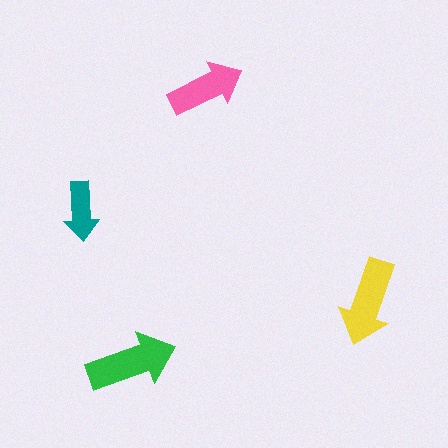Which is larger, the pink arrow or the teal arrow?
The pink one.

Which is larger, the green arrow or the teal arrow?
The green one.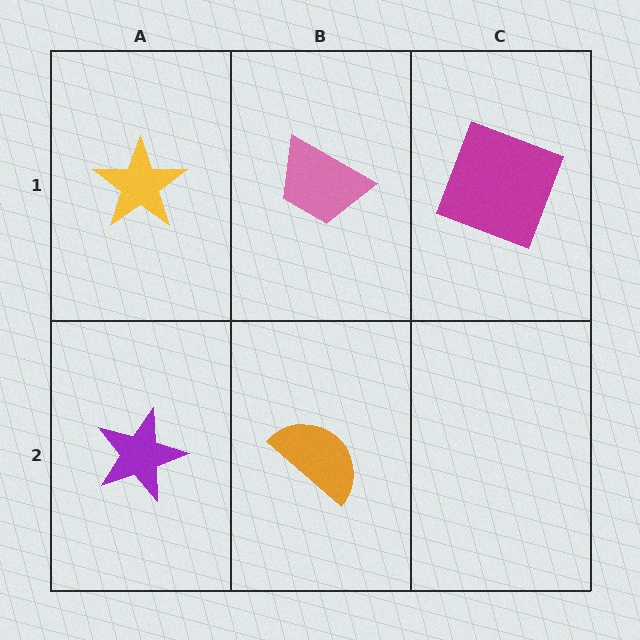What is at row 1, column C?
A magenta square.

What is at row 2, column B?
An orange semicircle.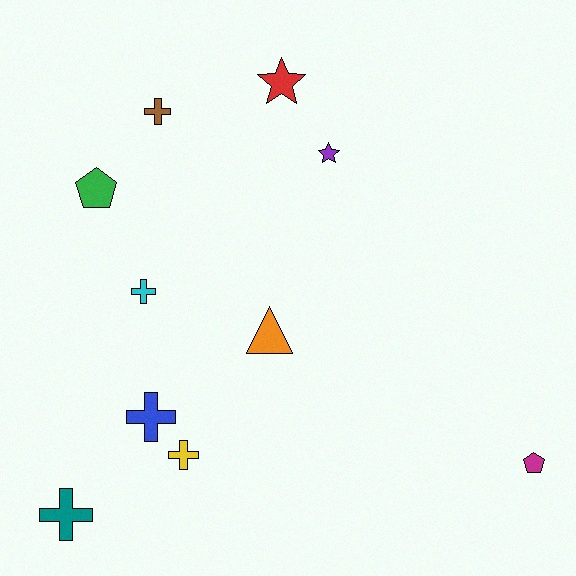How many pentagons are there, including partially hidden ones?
There are 2 pentagons.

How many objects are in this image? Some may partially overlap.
There are 10 objects.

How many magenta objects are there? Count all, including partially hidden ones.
There is 1 magenta object.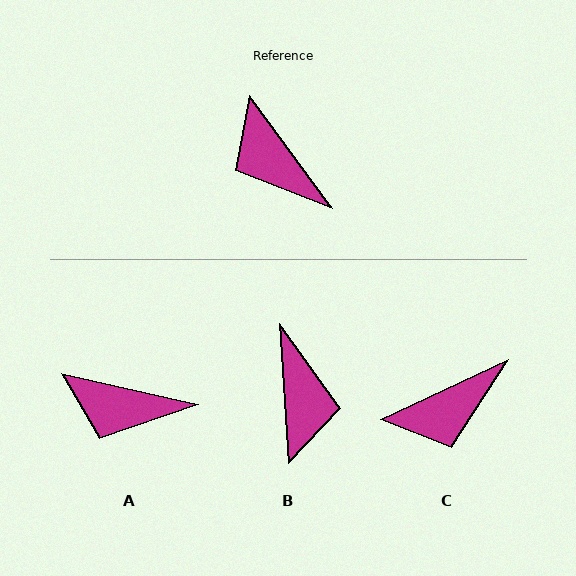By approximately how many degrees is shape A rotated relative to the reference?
Approximately 41 degrees counter-clockwise.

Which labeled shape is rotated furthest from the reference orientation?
B, about 147 degrees away.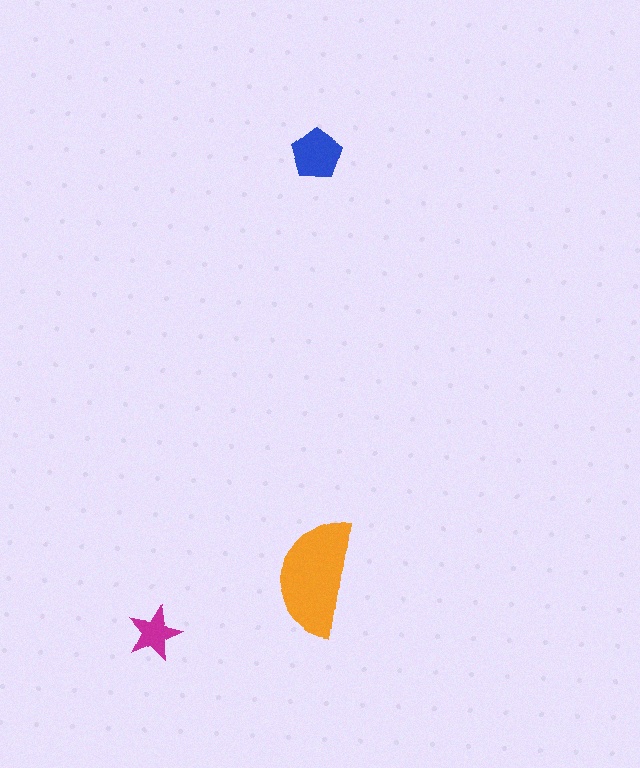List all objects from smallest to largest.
The magenta star, the blue pentagon, the orange semicircle.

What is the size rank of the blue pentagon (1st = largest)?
2nd.